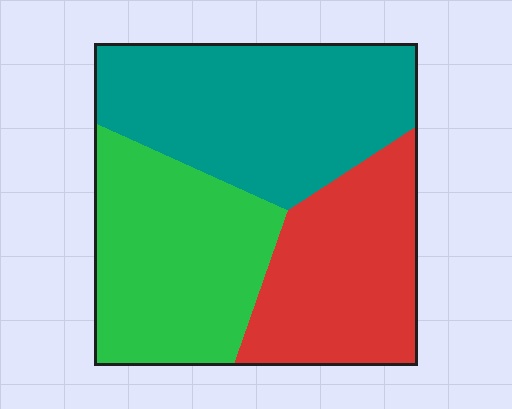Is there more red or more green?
Green.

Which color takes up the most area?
Teal, at roughly 40%.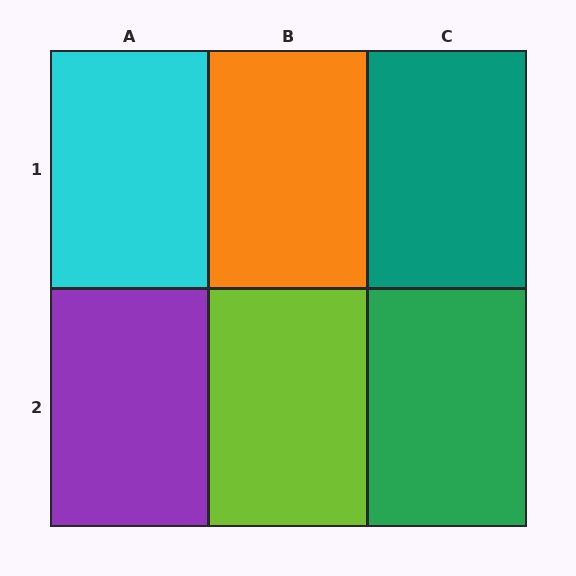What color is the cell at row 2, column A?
Purple.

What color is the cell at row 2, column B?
Lime.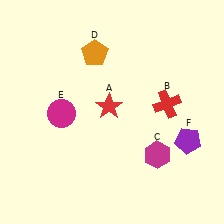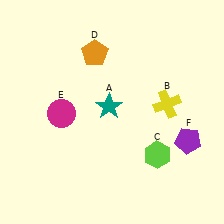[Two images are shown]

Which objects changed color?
A changed from red to teal. B changed from red to yellow. C changed from magenta to lime.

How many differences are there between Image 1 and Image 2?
There are 3 differences between the two images.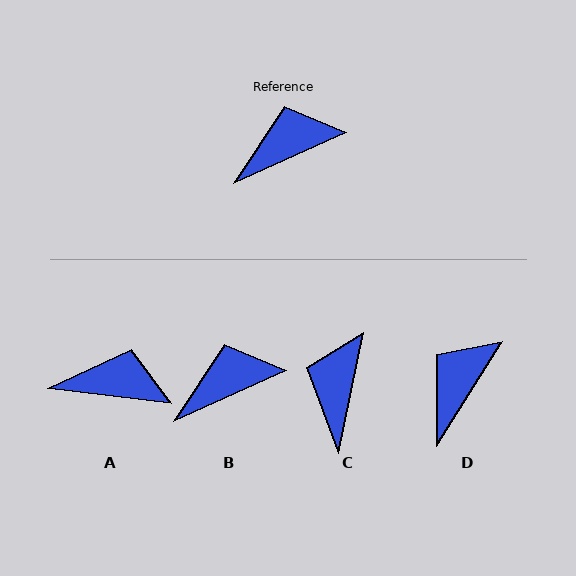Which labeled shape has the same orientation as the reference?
B.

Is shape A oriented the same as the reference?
No, it is off by about 31 degrees.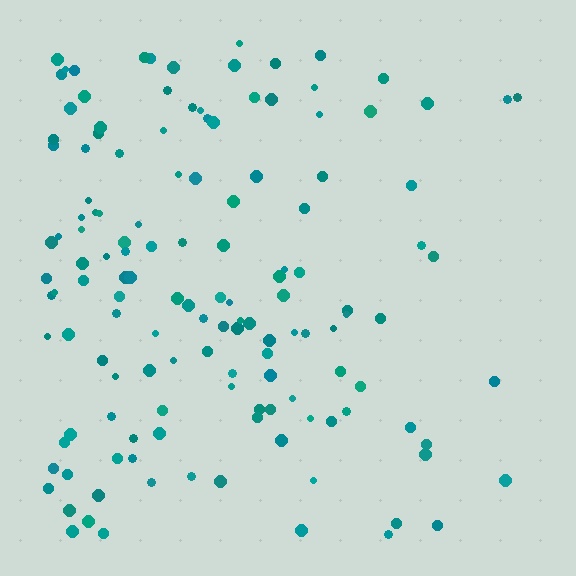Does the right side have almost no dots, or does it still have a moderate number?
Still a moderate number, just noticeably fewer than the left.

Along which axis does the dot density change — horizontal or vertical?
Horizontal.